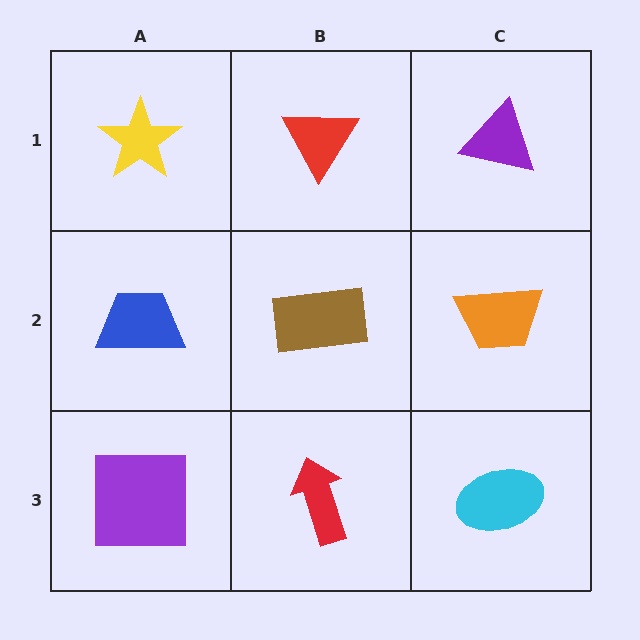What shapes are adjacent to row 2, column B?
A red triangle (row 1, column B), a red arrow (row 3, column B), a blue trapezoid (row 2, column A), an orange trapezoid (row 2, column C).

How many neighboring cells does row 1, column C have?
2.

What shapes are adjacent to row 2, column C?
A purple triangle (row 1, column C), a cyan ellipse (row 3, column C), a brown rectangle (row 2, column B).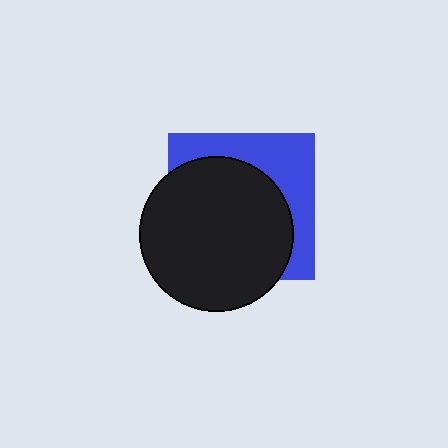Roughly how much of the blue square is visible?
A small part of it is visible (roughly 36%).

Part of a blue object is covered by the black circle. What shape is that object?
It is a square.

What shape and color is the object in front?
The object in front is a black circle.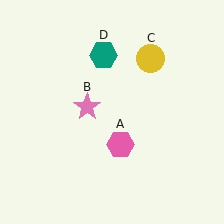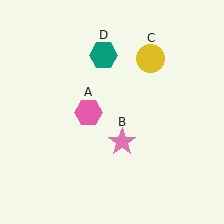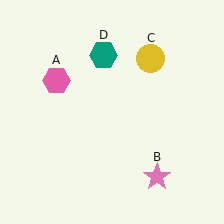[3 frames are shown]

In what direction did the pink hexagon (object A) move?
The pink hexagon (object A) moved up and to the left.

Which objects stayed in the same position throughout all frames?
Yellow circle (object C) and teal hexagon (object D) remained stationary.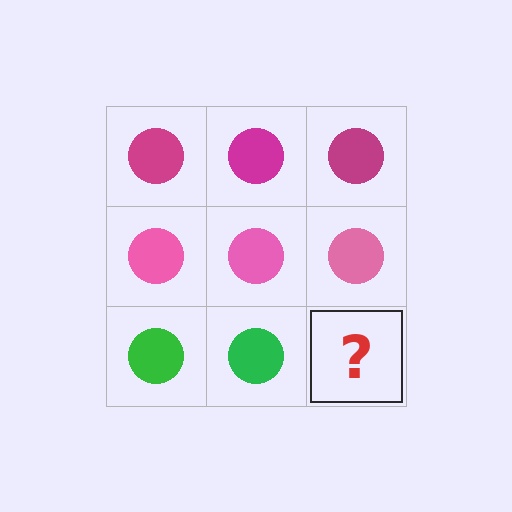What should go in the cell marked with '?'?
The missing cell should contain a green circle.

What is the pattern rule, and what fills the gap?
The rule is that each row has a consistent color. The gap should be filled with a green circle.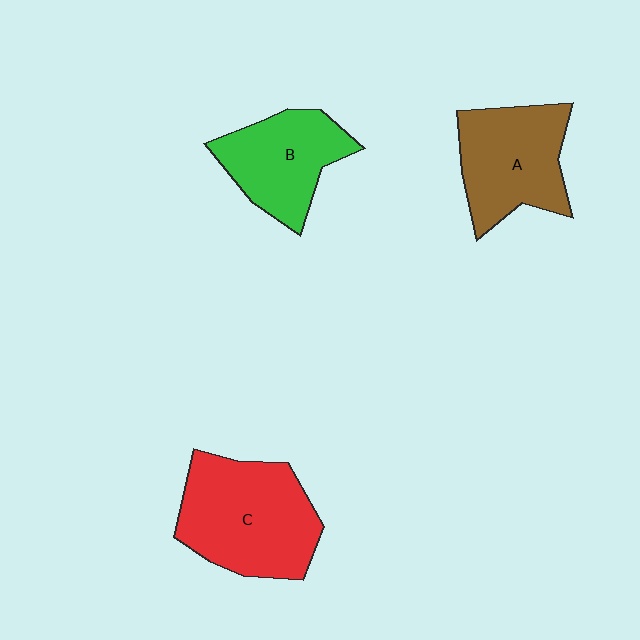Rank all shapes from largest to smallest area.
From largest to smallest: C (red), A (brown), B (green).